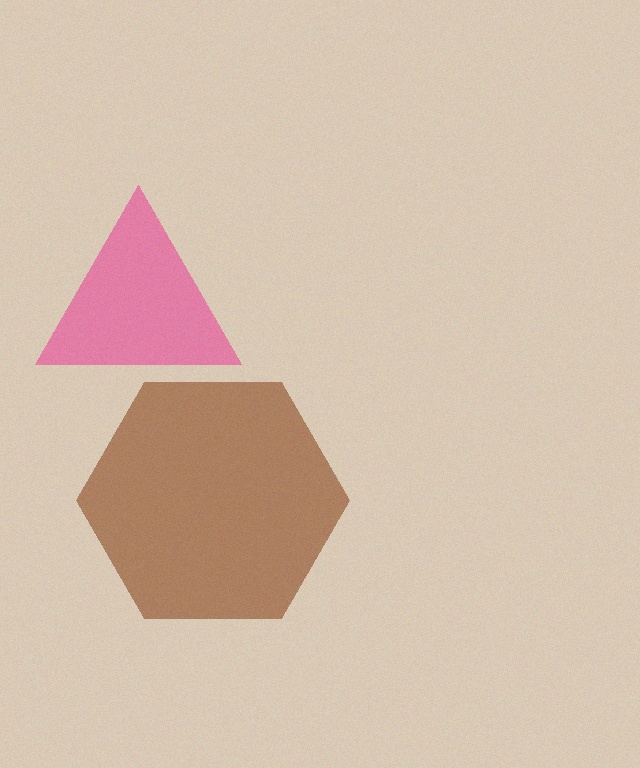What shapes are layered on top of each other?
The layered shapes are: a pink triangle, a brown hexagon.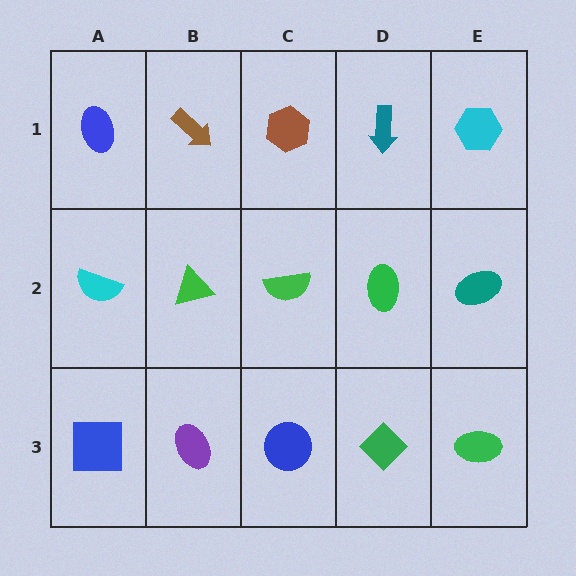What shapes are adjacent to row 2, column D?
A teal arrow (row 1, column D), a green diamond (row 3, column D), a green semicircle (row 2, column C), a teal ellipse (row 2, column E).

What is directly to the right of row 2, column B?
A green semicircle.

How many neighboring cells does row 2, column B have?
4.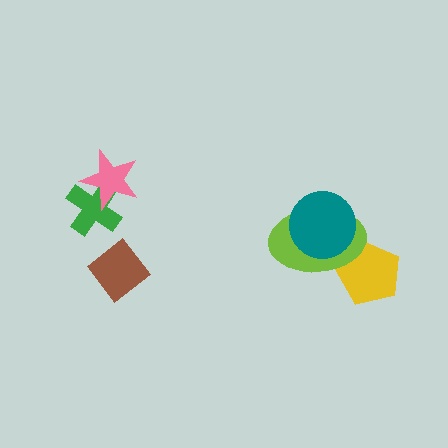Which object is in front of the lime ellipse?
The teal circle is in front of the lime ellipse.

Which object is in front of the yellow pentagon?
The lime ellipse is in front of the yellow pentagon.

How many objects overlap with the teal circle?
1 object overlaps with the teal circle.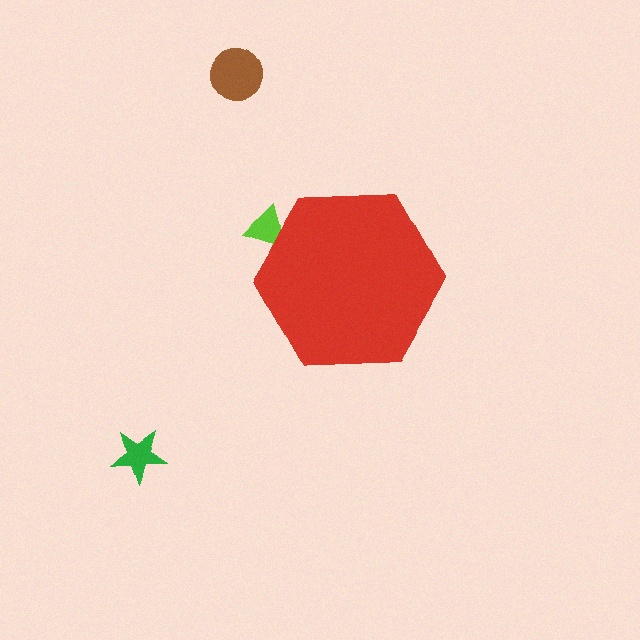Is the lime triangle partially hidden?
Yes, the lime triangle is partially hidden behind the red hexagon.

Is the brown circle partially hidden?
No, the brown circle is fully visible.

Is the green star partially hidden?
No, the green star is fully visible.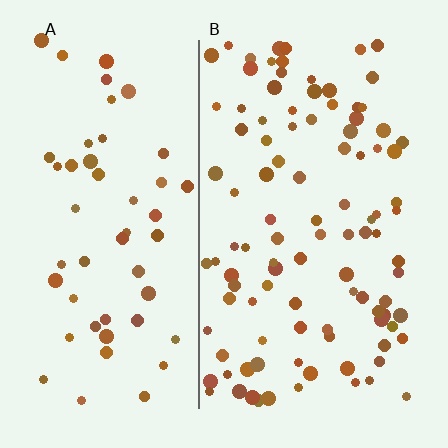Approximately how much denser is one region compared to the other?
Approximately 2.0× — region B over region A.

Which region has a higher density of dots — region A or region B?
B (the right).